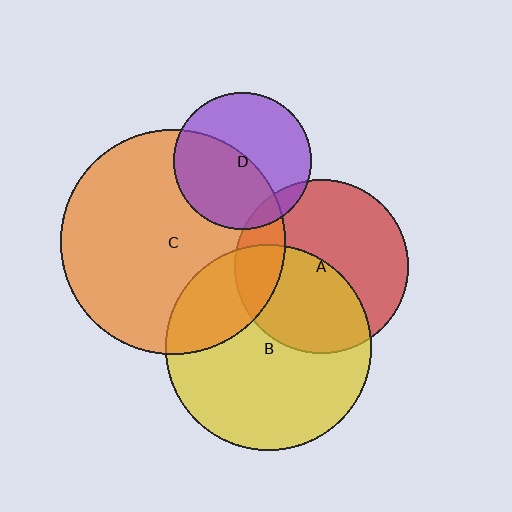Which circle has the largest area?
Circle C (orange).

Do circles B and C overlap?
Yes.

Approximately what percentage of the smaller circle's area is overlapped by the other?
Approximately 25%.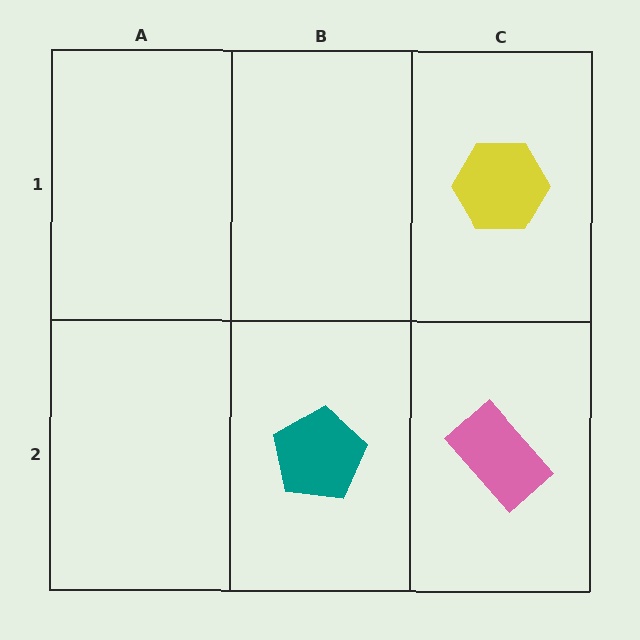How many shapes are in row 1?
1 shape.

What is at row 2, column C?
A pink rectangle.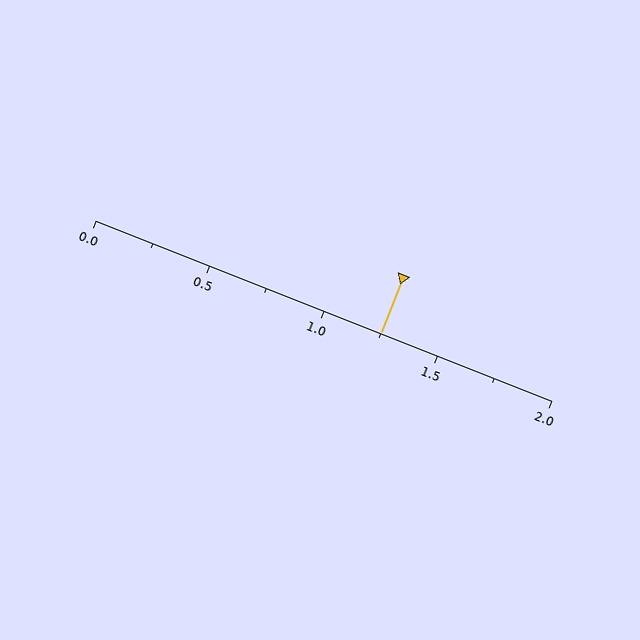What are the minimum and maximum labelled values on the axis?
The axis runs from 0.0 to 2.0.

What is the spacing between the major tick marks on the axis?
The major ticks are spaced 0.5 apart.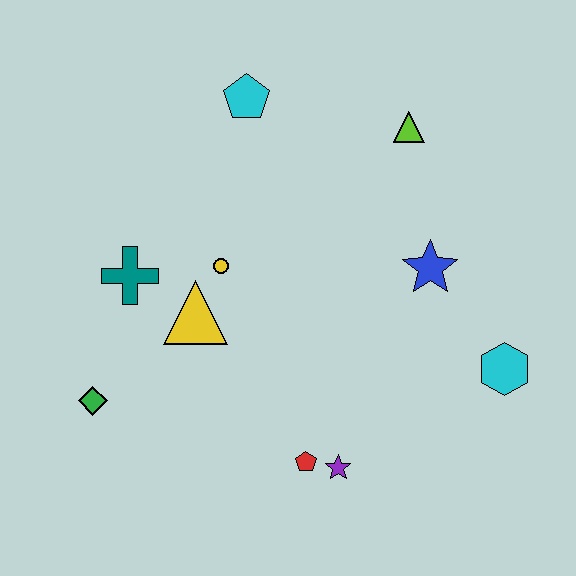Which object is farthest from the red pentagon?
The cyan pentagon is farthest from the red pentagon.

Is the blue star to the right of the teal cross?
Yes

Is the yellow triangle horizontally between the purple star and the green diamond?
Yes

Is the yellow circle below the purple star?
No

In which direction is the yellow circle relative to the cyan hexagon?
The yellow circle is to the left of the cyan hexagon.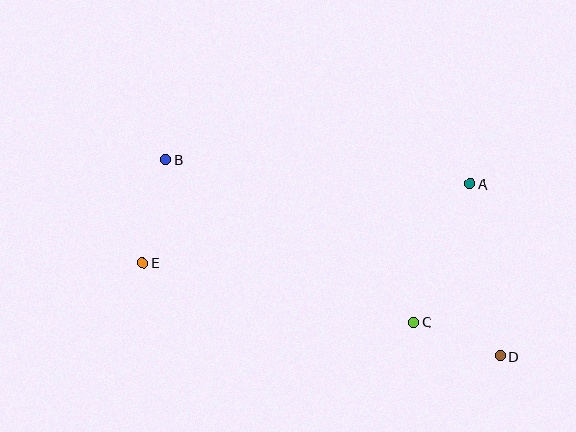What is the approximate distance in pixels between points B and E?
The distance between B and E is approximately 106 pixels.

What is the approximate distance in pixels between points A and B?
The distance between A and B is approximately 306 pixels.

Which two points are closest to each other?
Points C and D are closest to each other.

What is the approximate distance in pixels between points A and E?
The distance between A and E is approximately 337 pixels.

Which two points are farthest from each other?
Points B and D are farthest from each other.